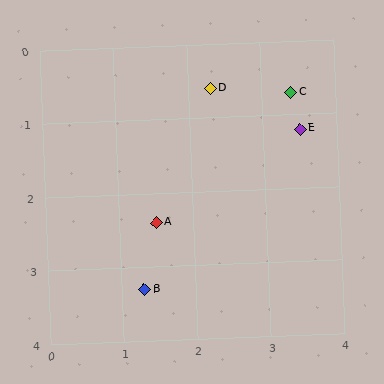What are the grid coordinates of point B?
Point B is at approximately (1.3, 3.3).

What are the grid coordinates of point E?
Point E is at approximately (3.5, 1.2).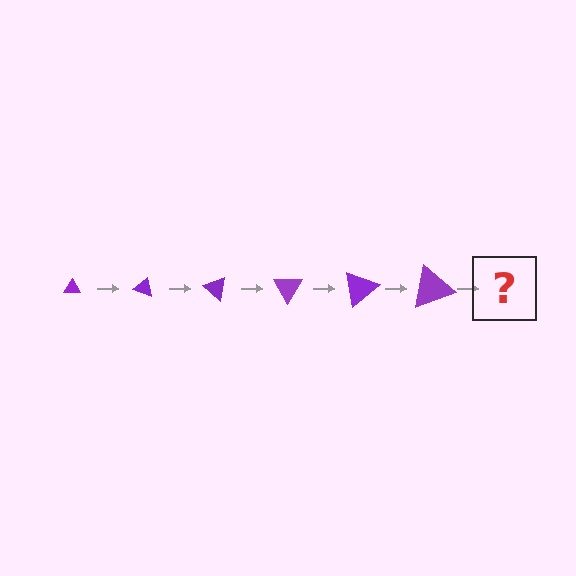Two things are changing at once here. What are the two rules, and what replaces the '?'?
The two rules are that the triangle grows larger each step and it rotates 20 degrees each step. The '?' should be a triangle, larger than the previous one and rotated 120 degrees from the start.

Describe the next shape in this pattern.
It should be a triangle, larger than the previous one and rotated 120 degrees from the start.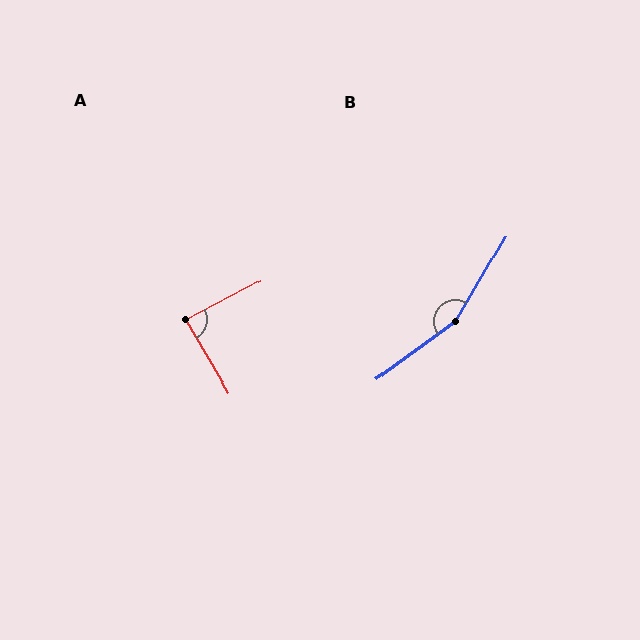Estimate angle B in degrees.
Approximately 156 degrees.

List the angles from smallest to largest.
A (87°), B (156°).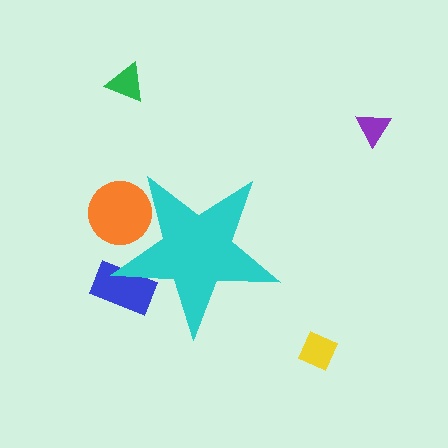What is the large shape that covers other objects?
A cyan star.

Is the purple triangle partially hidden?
No, the purple triangle is fully visible.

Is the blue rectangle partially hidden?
Yes, the blue rectangle is partially hidden behind the cyan star.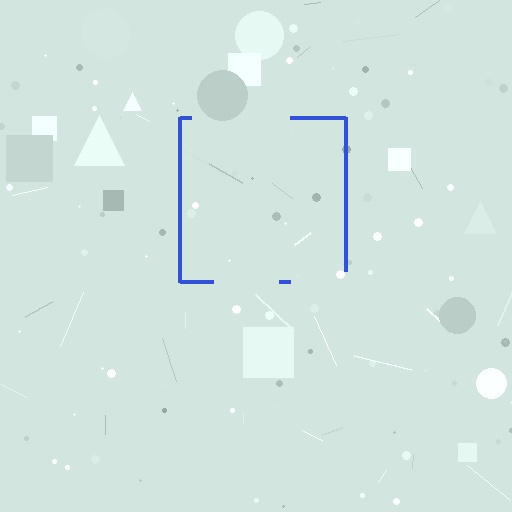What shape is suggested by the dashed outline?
The dashed outline suggests a square.